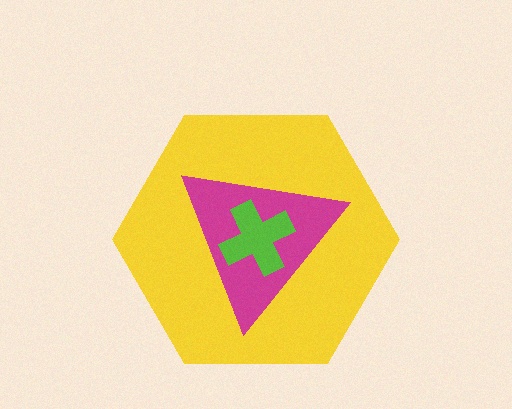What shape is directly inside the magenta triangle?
The lime cross.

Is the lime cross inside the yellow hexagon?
Yes.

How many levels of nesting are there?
3.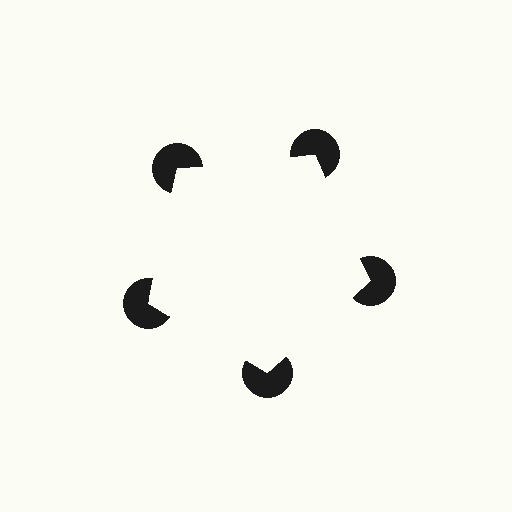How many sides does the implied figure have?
5 sides.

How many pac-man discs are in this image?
There are 5 — one at each vertex of the illusory pentagon.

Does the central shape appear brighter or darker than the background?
It typically appears slightly brighter than the background, even though no actual brightness change is drawn.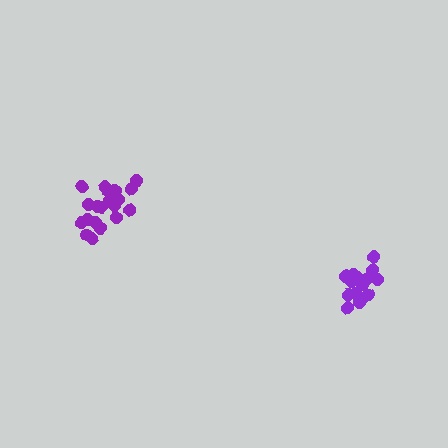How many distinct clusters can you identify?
There are 2 distinct clusters.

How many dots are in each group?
Group 1: 16 dots, Group 2: 20 dots (36 total).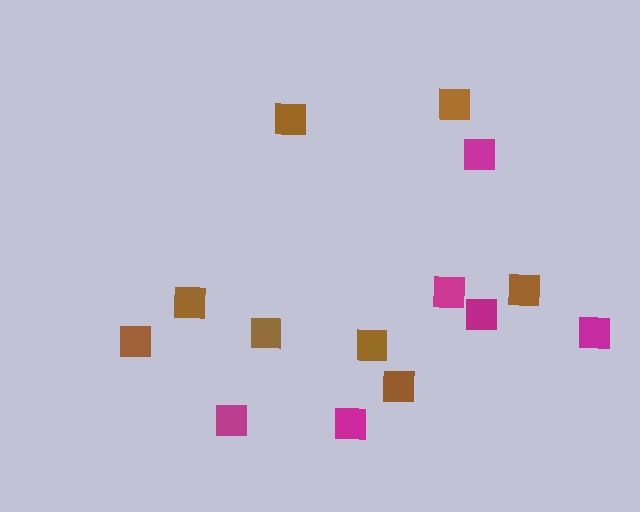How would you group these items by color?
There are 2 groups: one group of magenta squares (6) and one group of brown squares (8).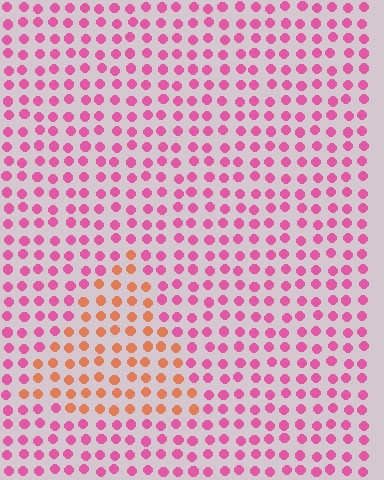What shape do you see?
I see a triangle.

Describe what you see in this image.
The image is filled with small pink elements in a uniform arrangement. A triangle-shaped region is visible where the elements are tinted to a slightly different hue, forming a subtle color boundary.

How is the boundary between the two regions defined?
The boundary is defined purely by a slight shift in hue (about 49 degrees). Spacing, size, and orientation are identical on both sides.